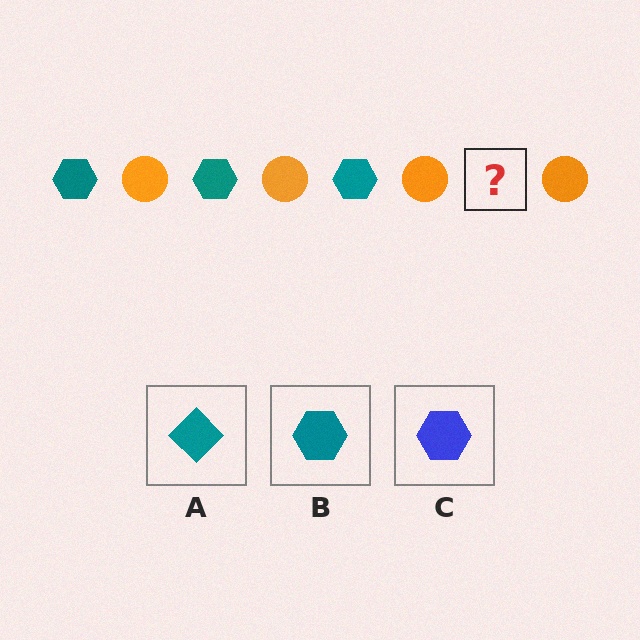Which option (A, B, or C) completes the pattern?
B.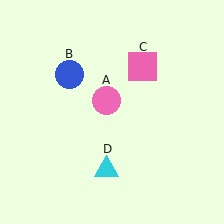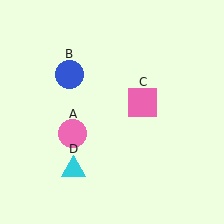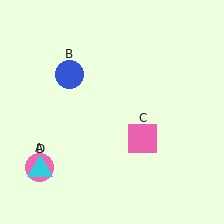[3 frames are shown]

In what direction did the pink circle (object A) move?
The pink circle (object A) moved down and to the left.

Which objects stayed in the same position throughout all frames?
Blue circle (object B) remained stationary.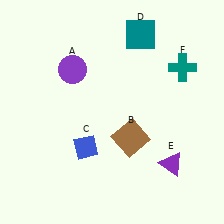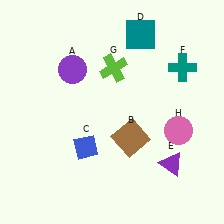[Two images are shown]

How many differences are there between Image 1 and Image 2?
There are 2 differences between the two images.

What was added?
A lime cross (G), a pink circle (H) were added in Image 2.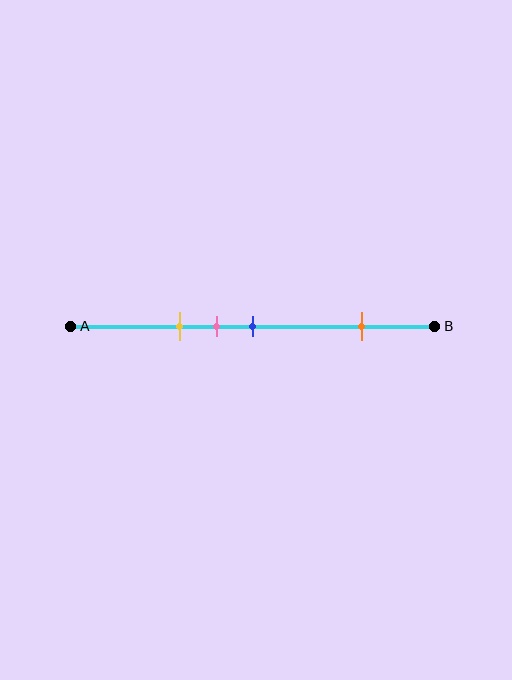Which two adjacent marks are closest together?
The pink and blue marks are the closest adjacent pair.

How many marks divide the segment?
There are 4 marks dividing the segment.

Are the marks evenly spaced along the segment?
No, the marks are not evenly spaced.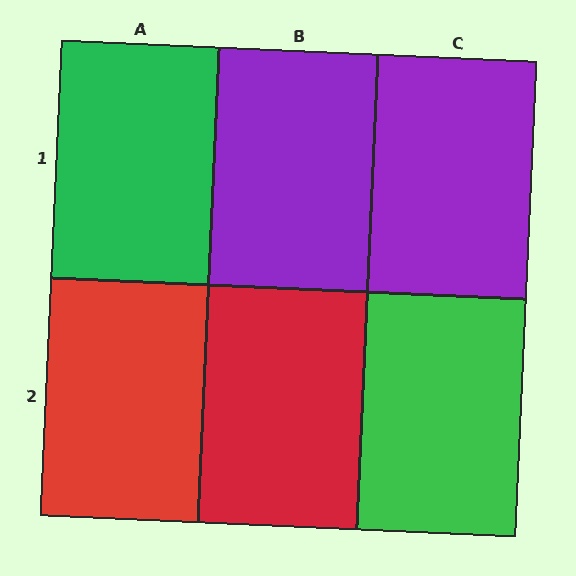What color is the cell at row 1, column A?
Green.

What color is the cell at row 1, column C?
Purple.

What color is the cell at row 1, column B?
Purple.